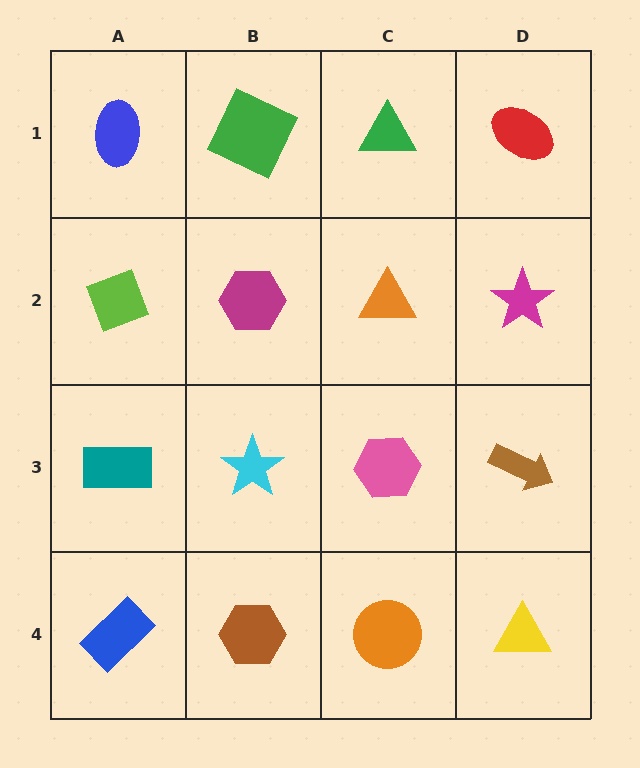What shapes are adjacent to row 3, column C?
An orange triangle (row 2, column C), an orange circle (row 4, column C), a cyan star (row 3, column B), a brown arrow (row 3, column D).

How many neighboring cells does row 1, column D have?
2.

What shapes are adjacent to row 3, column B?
A magenta hexagon (row 2, column B), a brown hexagon (row 4, column B), a teal rectangle (row 3, column A), a pink hexagon (row 3, column C).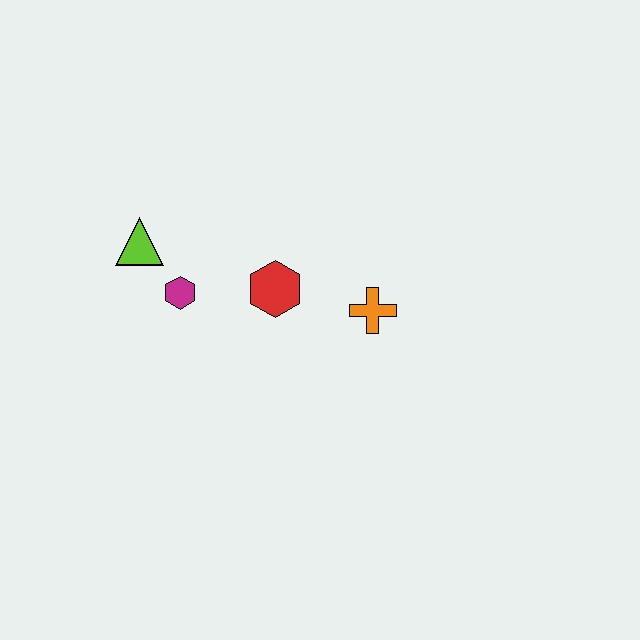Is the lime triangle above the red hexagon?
Yes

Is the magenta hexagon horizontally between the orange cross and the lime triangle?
Yes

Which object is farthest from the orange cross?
The lime triangle is farthest from the orange cross.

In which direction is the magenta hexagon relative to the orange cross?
The magenta hexagon is to the left of the orange cross.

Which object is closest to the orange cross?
The red hexagon is closest to the orange cross.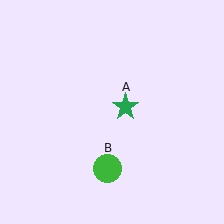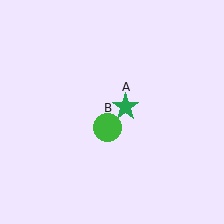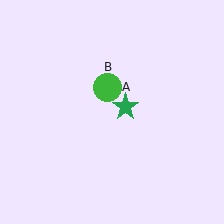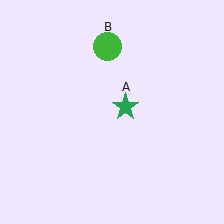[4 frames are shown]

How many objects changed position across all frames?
1 object changed position: green circle (object B).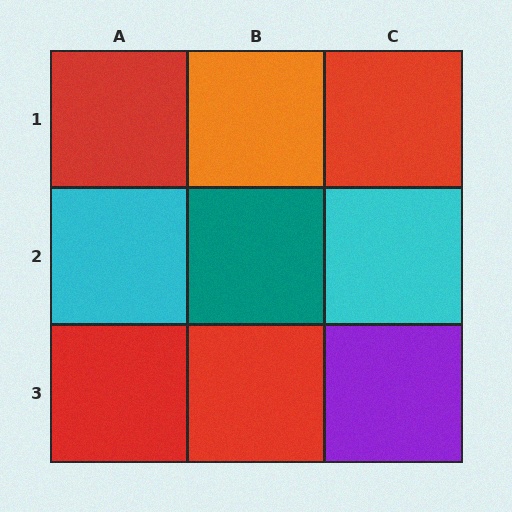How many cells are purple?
1 cell is purple.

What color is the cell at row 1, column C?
Red.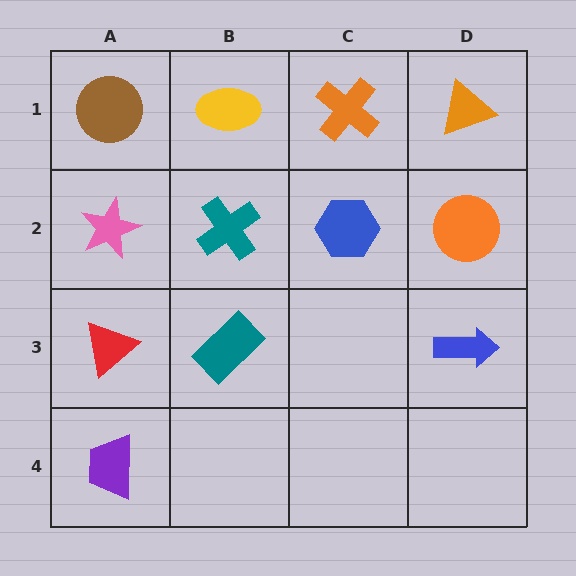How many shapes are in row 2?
4 shapes.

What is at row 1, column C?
An orange cross.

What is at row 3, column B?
A teal rectangle.